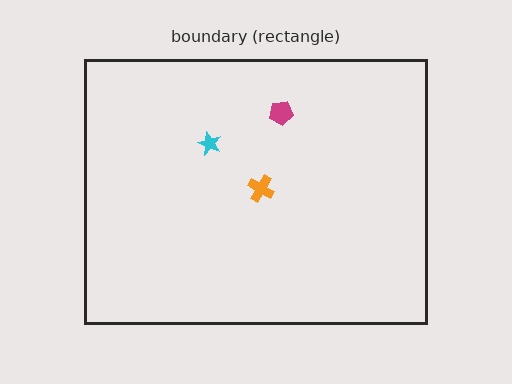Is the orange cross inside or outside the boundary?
Inside.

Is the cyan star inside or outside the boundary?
Inside.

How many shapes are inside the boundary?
3 inside, 0 outside.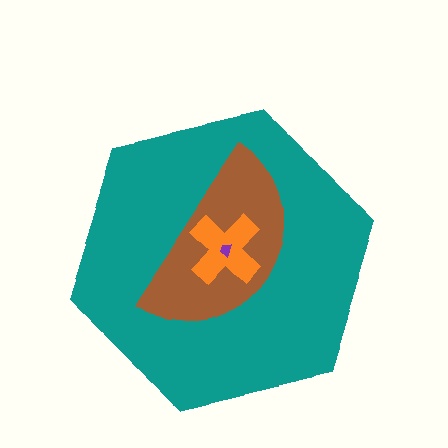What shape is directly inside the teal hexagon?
The brown semicircle.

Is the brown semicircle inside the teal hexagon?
Yes.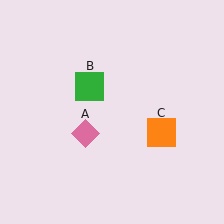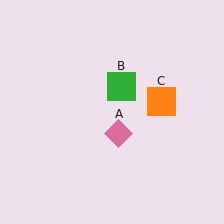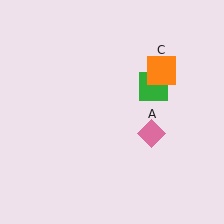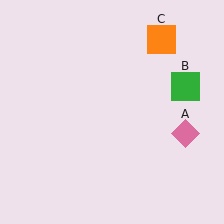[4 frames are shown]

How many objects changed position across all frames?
3 objects changed position: pink diamond (object A), green square (object B), orange square (object C).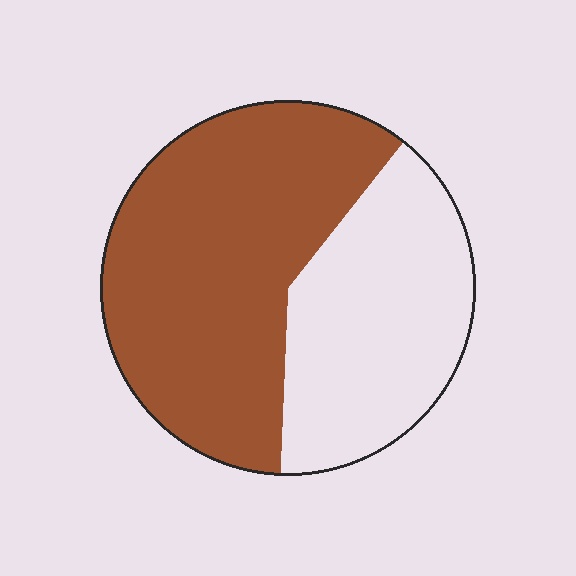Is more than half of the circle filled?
Yes.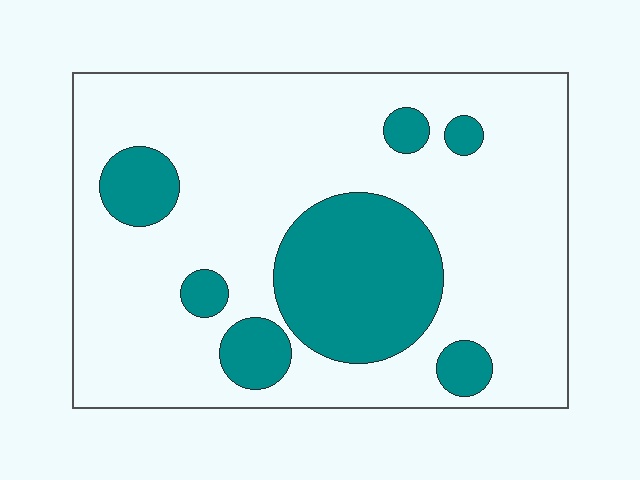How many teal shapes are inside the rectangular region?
7.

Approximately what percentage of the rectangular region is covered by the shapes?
Approximately 25%.